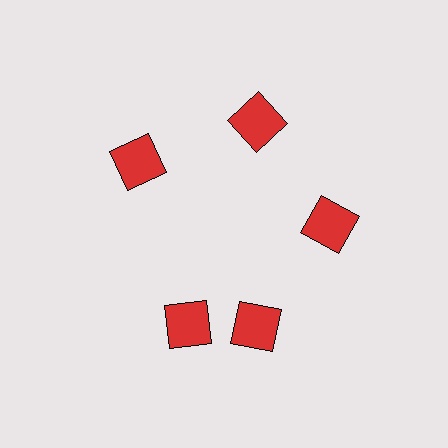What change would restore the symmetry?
The symmetry would be restored by rotating it back into even spacing with its neighbors so that all 5 squares sit at equal angles and equal distance from the center.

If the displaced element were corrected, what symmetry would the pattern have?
It would have 5-fold rotational symmetry — the pattern would map onto itself every 72 degrees.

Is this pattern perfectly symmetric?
No. The 5 red squares are arranged in a ring, but one element near the 8 o'clock position is rotated out of alignment along the ring, breaking the 5-fold rotational symmetry.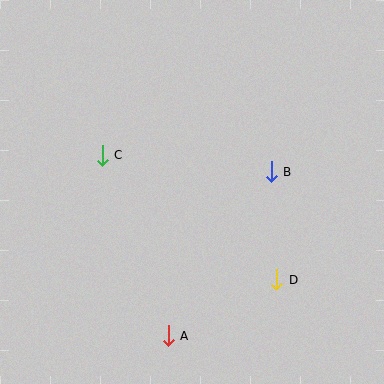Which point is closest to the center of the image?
Point B at (271, 172) is closest to the center.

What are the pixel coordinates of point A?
Point A is at (168, 336).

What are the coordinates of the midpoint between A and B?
The midpoint between A and B is at (220, 254).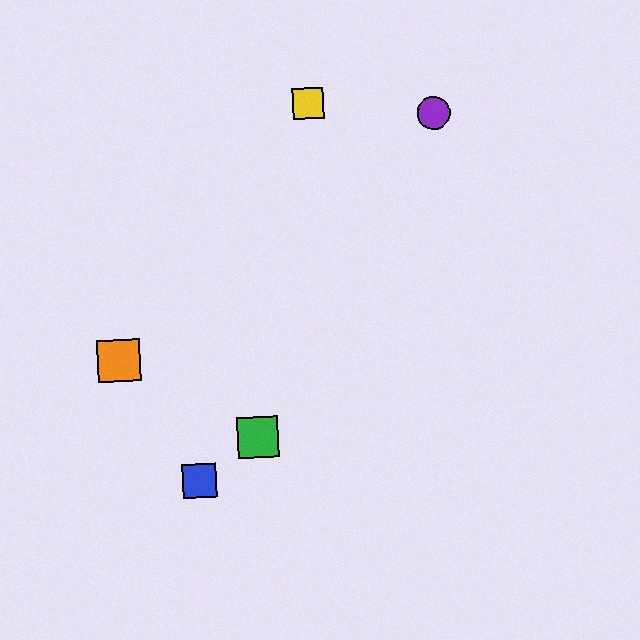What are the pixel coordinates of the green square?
The green square is at (258, 438).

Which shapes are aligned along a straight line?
The red circle, the blue square, the green square are aligned along a straight line.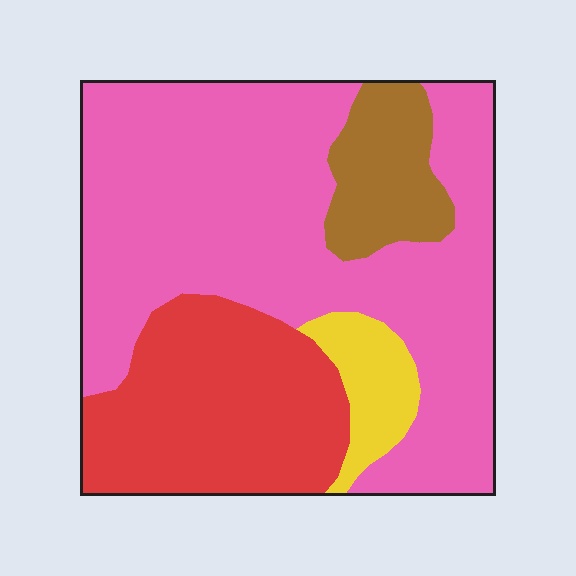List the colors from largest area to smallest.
From largest to smallest: pink, red, brown, yellow.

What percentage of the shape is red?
Red covers roughly 25% of the shape.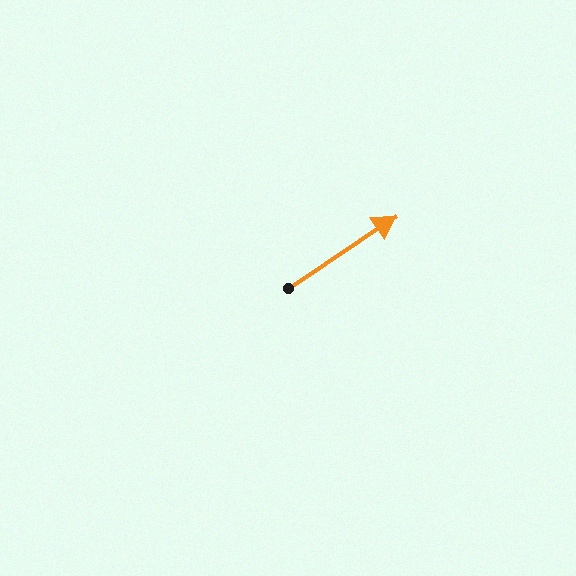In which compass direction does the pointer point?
Northeast.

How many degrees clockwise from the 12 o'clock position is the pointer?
Approximately 56 degrees.